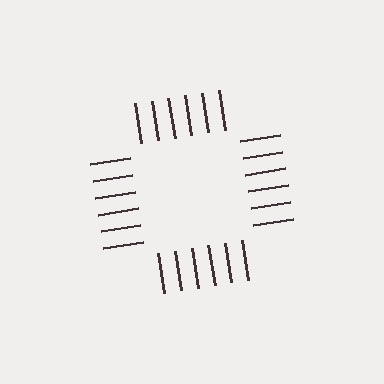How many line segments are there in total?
24 — 6 along each of the 4 edges.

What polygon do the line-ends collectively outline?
An illusory square — the line segments terminate on its edges but no continuous stroke is drawn.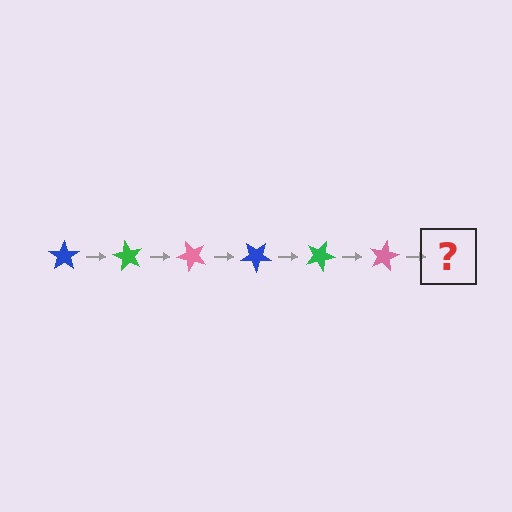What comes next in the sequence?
The next element should be a blue star, rotated 360 degrees from the start.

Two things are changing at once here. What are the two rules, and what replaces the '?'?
The two rules are that it rotates 60 degrees each step and the color cycles through blue, green, and pink. The '?' should be a blue star, rotated 360 degrees from the start.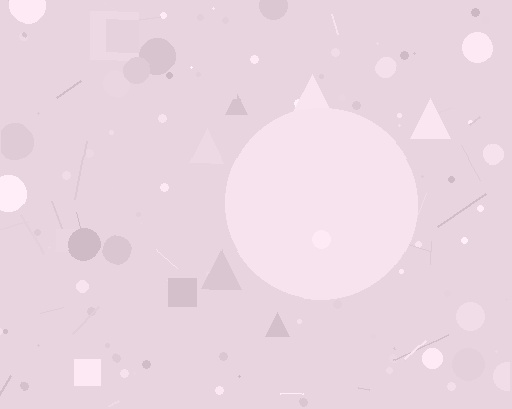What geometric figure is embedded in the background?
A circle is embedded in the background.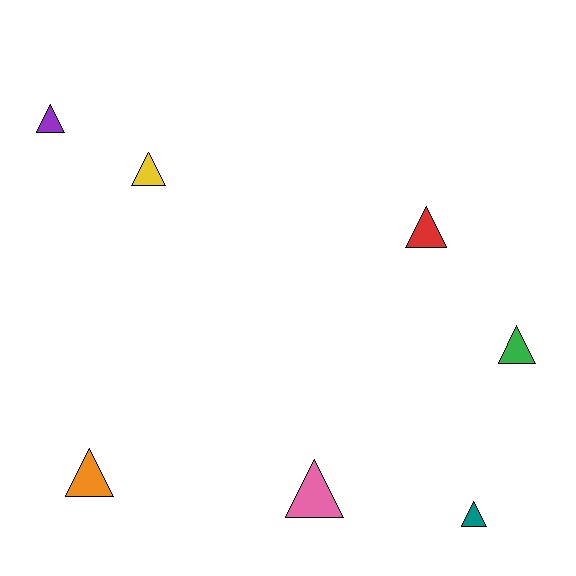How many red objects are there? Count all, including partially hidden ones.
There is 1 red object.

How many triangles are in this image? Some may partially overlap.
There are 7 triangles.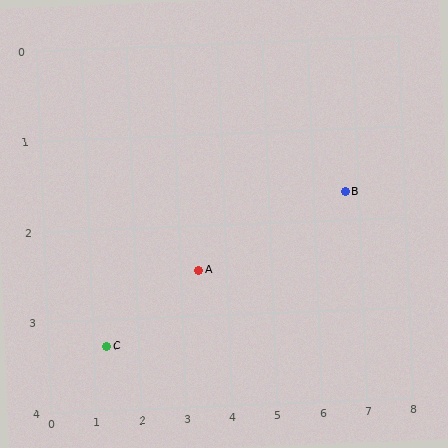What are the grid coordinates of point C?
Point C is at approximately (1.3, 3.3).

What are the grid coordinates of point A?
Point A is at approximately (3.4, 2.5).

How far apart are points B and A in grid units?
Points B and A are about 3.4 grid units apart.